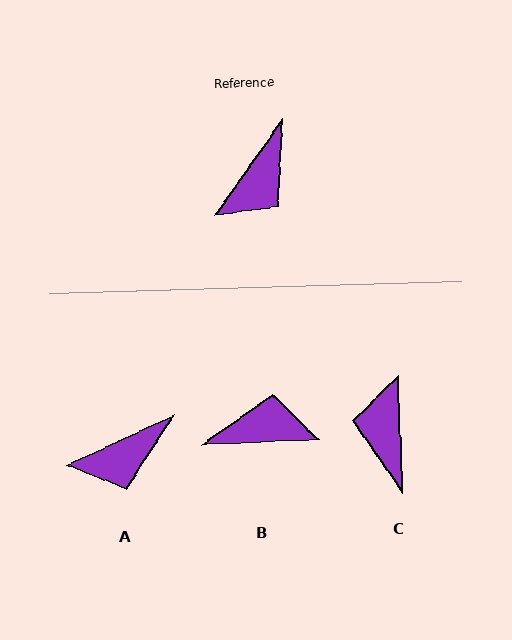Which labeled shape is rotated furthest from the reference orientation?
C, about 143 degrees away.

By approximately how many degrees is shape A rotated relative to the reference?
Approximately 29 degrees clockwise.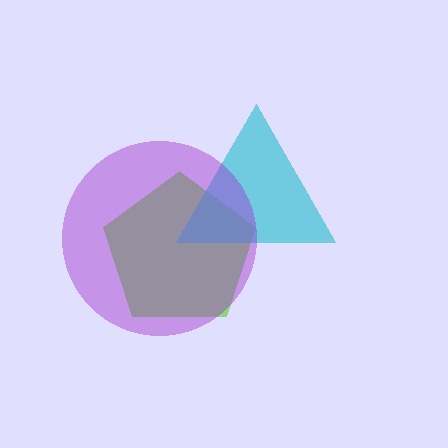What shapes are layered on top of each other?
The layered shapes are: a lime pentagon, a cyan triangle, a purple circle.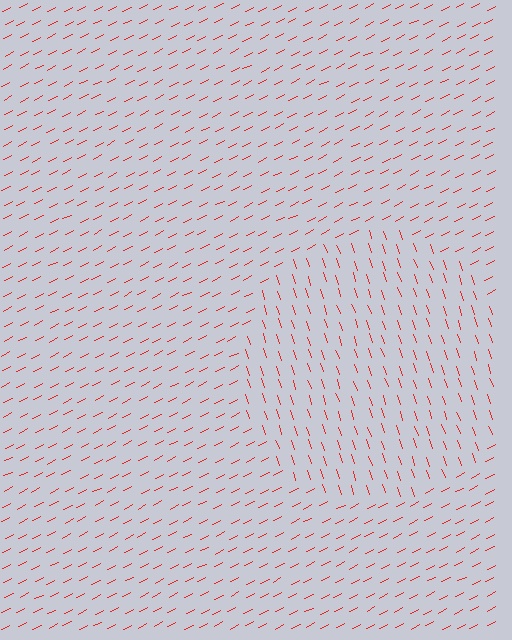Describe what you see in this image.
The image is filled with small red line segments. A circle region in the image has lines oriented differently from the surrounding lines, creating a visible texture boundary.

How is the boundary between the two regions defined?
The boundary is defined purely by a change in line orientation (approximately 82 degrees difference). All lines are the same color and thickness.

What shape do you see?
I see a circle.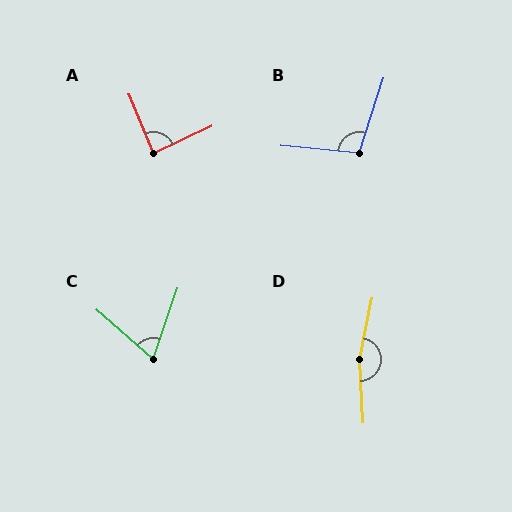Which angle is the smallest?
C, at approximately 67 degrees.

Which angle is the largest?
D, at approximately 165 degrees.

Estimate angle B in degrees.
Approximately 102 degrees.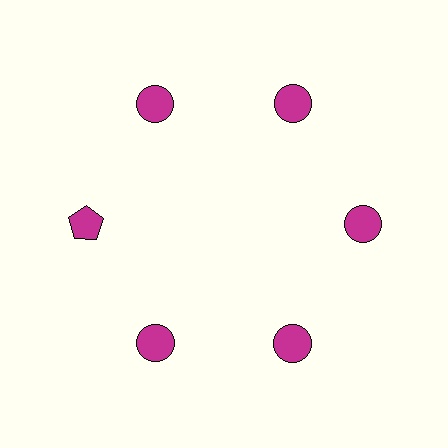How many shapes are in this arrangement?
There are 6 shapes arranged in a ring pattern.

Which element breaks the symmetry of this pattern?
The magenta pentagon at roughly the 9 o'clock position breaks the symmetry. All other shapes are magenta circles.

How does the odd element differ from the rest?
It has a different shape: pentagon instead of circle.